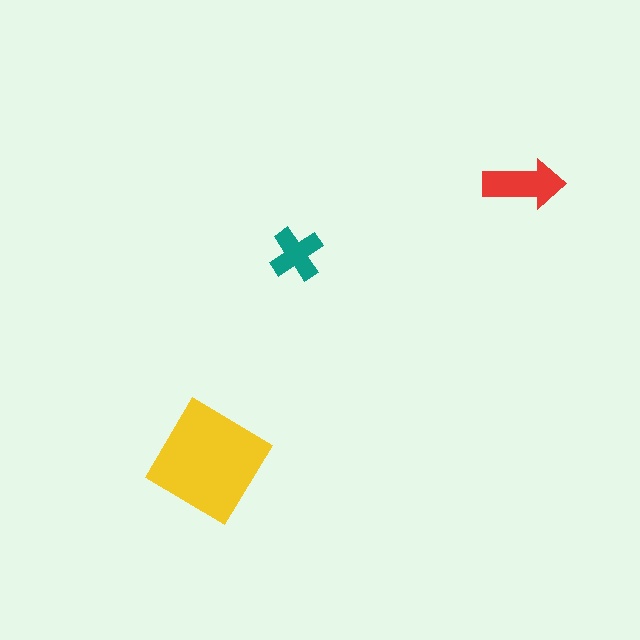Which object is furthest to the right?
The red arrow is rightmost.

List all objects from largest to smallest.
The yellow diamond, the red arrow, the teal cross.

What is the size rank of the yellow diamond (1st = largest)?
1st.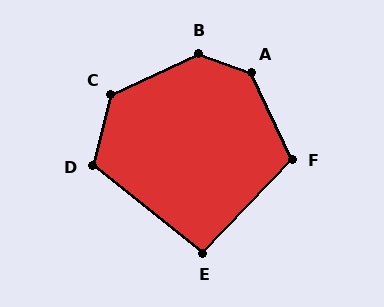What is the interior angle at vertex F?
Approximately 111 degrees (obtuse).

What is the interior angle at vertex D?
Approximately 114 degrees (obtuse).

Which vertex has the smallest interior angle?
E, at approximately 95 degrees.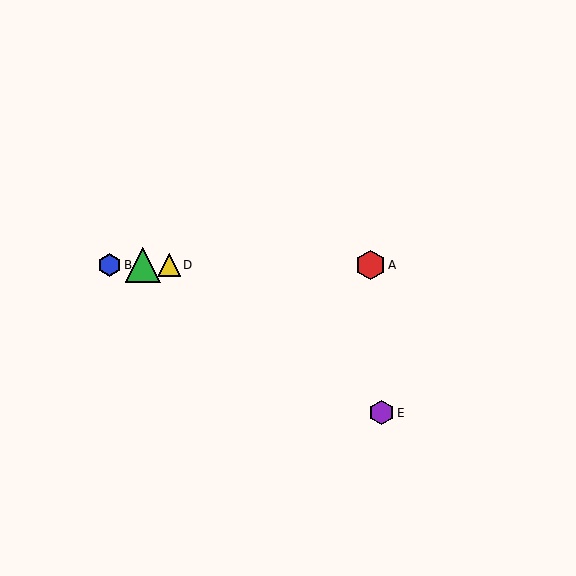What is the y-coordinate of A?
Object A is at y≈265.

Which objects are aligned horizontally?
Objects A, B, C, D are aligned horizontally.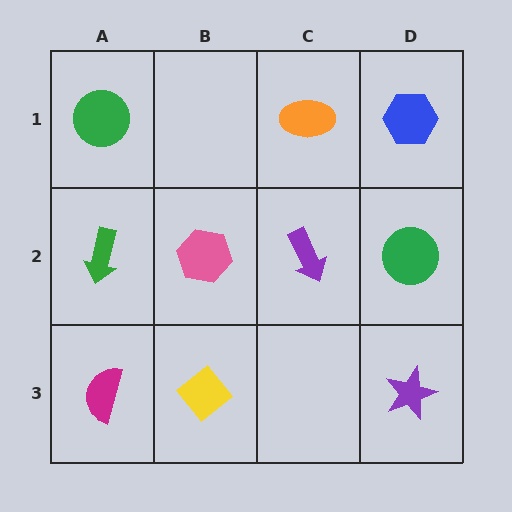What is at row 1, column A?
A green circle.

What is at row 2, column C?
A purple arrow.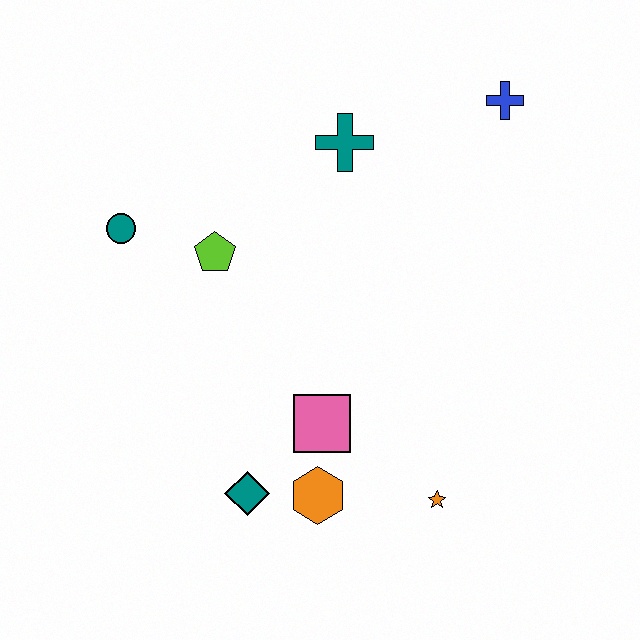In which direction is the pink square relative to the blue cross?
The pink square is below the blue cross.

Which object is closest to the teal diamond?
The orange hexagon is closest to the teal diamond.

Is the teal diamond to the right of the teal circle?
Yes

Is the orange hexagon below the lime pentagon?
Yes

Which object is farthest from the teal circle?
The orange star is farthest from the teal circle.